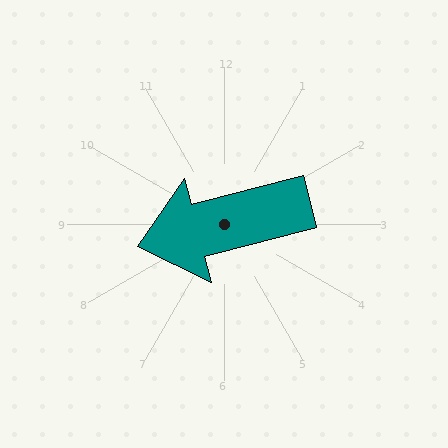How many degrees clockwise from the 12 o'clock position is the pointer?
Approximately 256 degrees.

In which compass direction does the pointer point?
West.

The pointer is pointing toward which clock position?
Roughly 9 o'clock.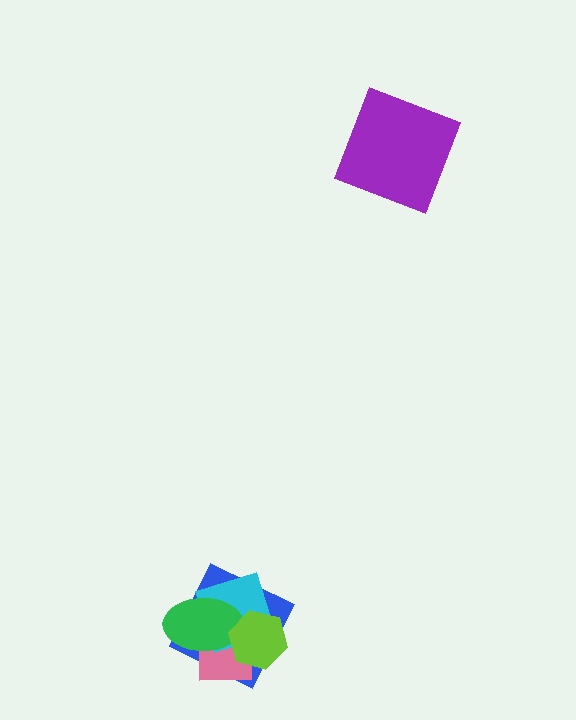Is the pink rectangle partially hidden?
Yes, it is partially covered by another shape.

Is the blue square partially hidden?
Yes, it is partially covered by another shape.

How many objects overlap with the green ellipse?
4 objects overlap with the green ellipse.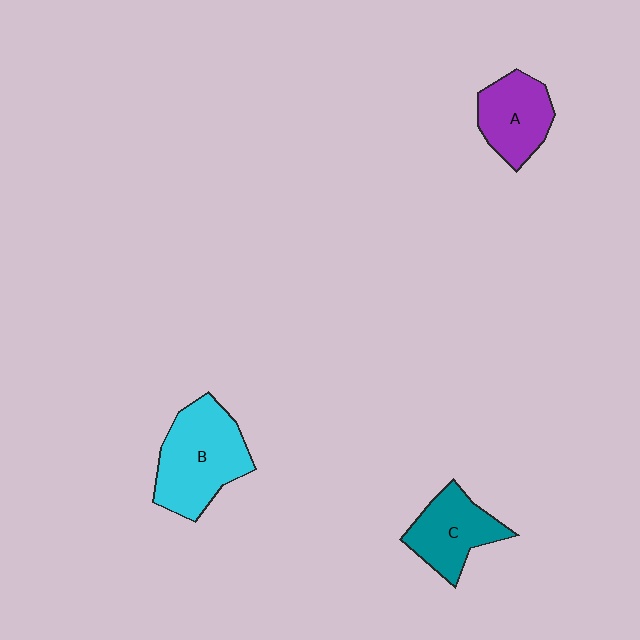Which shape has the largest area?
Shape B (cyan).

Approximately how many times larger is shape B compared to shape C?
Approximately 1.4 times.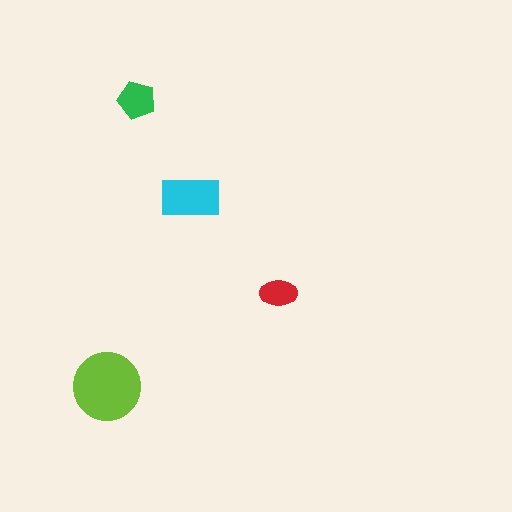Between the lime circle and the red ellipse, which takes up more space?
The lime circle.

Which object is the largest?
The lime circle.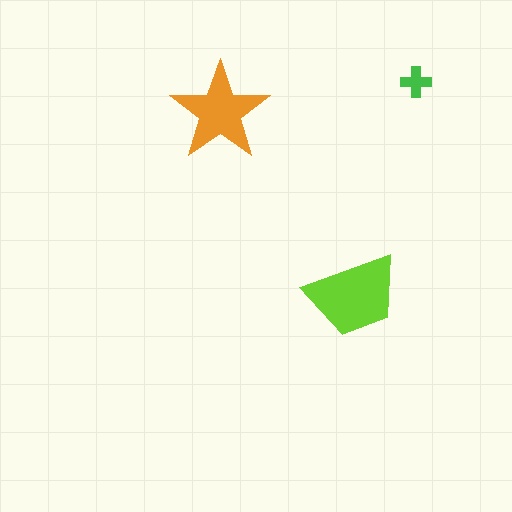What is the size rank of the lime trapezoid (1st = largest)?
1st.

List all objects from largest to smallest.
The lime trapezoid, the orange star, the green cross.